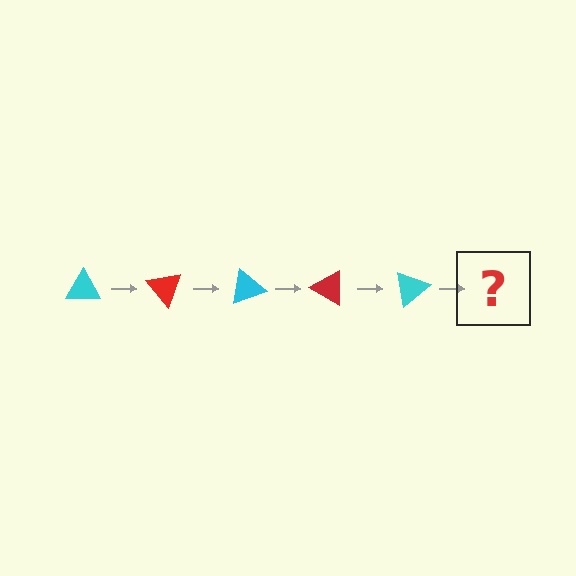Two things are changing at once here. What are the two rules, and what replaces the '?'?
The two rules are that it rotates 50 degrees each step and the color cycles through cyan and red. The '?' should be a red triangle, rotated 250 degrees from the start.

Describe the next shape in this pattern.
It should be a red triangle, rotated 250 degrees from the start.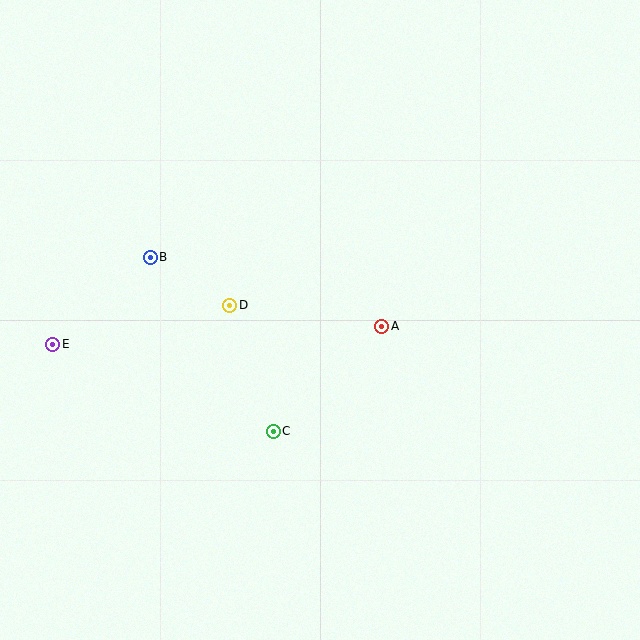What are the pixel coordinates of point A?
Point A is at (382, 326).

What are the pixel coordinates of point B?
Point B is at (150, 257).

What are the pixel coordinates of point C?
Point C is at (273, 431).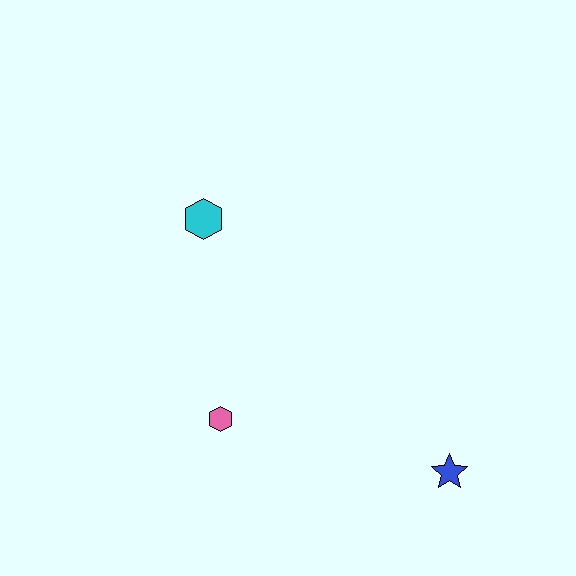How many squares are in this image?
There are no squares.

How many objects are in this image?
There are 3 objects.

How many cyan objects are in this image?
There is 1 cyan object.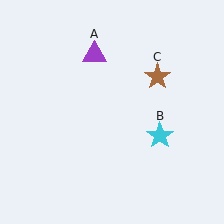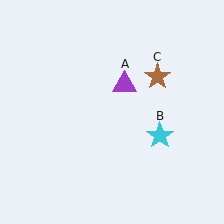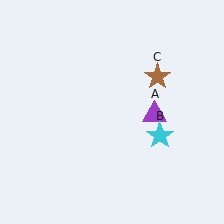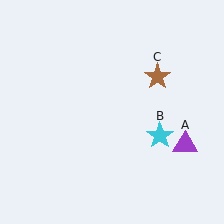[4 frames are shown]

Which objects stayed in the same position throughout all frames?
Cyan star (object B) and brown star (object C) remained stationary.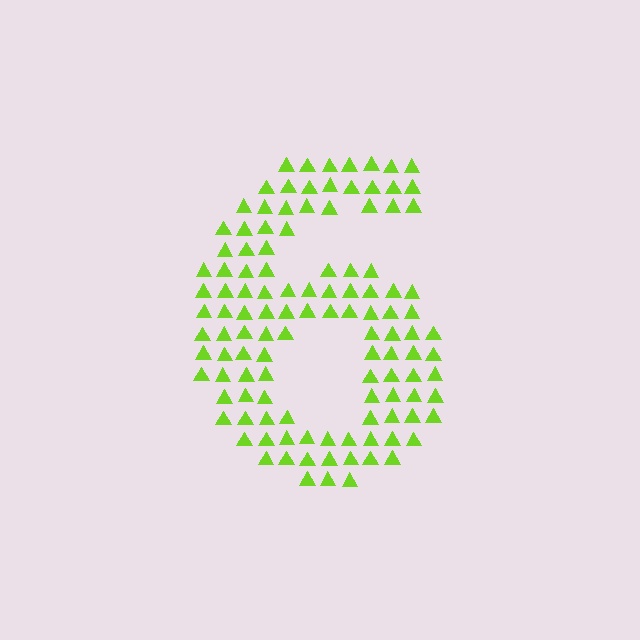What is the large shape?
The large shape is the digit 6.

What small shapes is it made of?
It is made of small triangles.